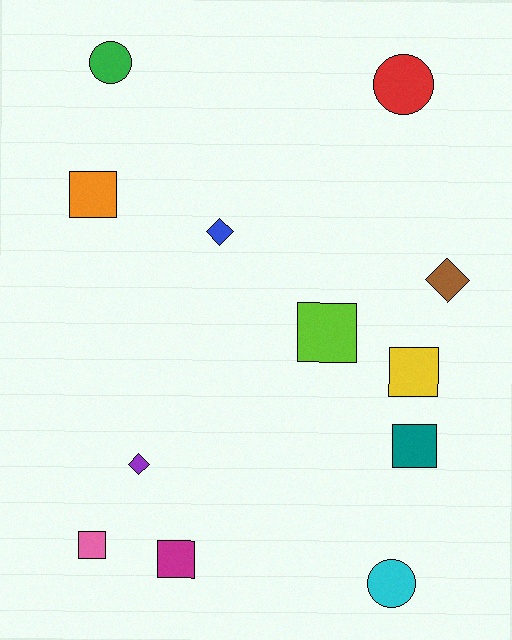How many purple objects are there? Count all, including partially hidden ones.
There is 1 purple object.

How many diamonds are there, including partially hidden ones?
There are 3 diamonds.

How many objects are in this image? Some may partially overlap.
There are 12 objects.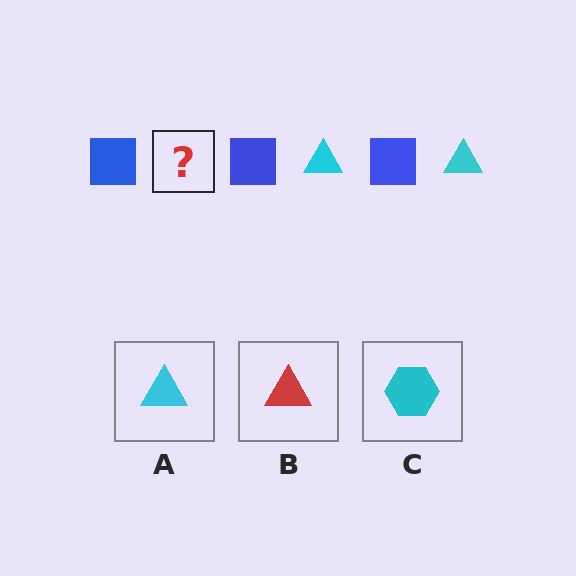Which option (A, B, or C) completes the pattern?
A.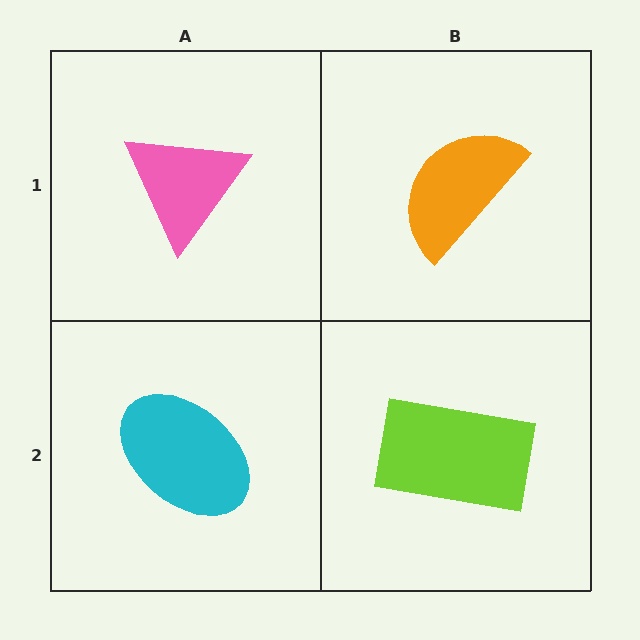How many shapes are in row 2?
2 shapes.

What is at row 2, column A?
A cyan ellipse.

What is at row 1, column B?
An orange semicircle.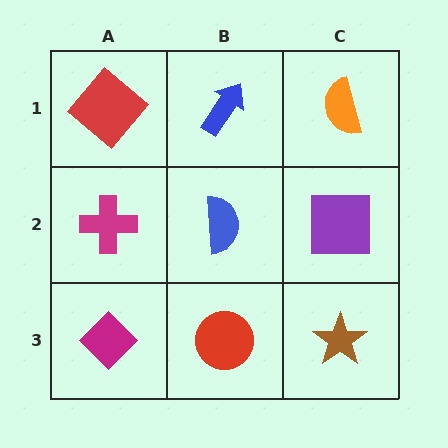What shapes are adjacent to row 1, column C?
A purple square (row 2, column C), a blue arrow (row 1, column B).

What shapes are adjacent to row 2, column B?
A blue arrow (row 1, column B), a red circle (row 3, column B), a magenta cross (row 2, column A), a purple square (row 2, column C).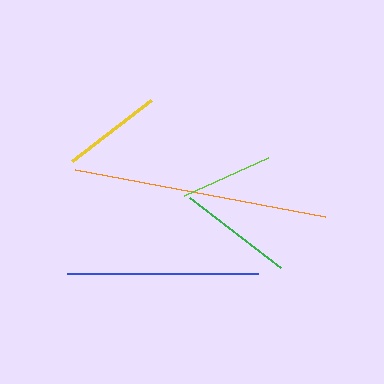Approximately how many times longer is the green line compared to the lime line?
The green line is approximately 1.2 times the length of the lime line.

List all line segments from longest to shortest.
From longest to shortest: orange, blue, green, yellow, lime.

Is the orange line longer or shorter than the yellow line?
The orange line is longer than the yellow line.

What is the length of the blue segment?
The blue segment is approximately 192 pixels long.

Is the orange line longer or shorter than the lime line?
The orange line is longer than the lime line.